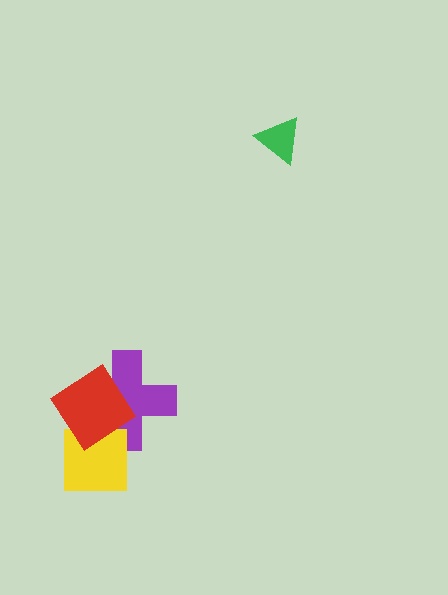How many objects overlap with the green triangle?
0 objects overlap with the green triangle.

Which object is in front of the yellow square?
The red diamond is in front of the yellow square.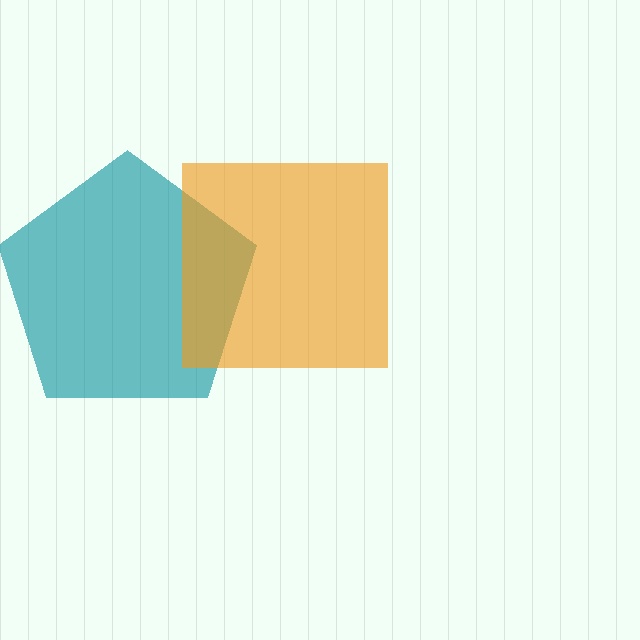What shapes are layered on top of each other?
The layered shapes are: a teal pentagon, an orange square.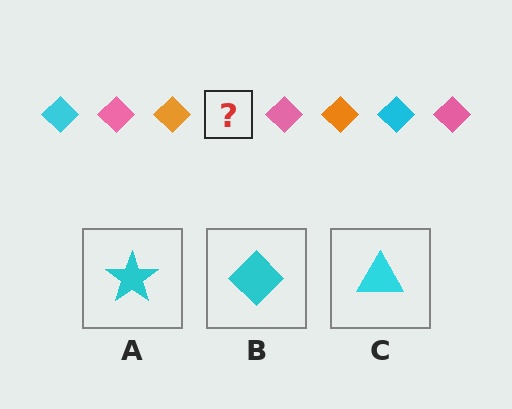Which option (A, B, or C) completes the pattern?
B.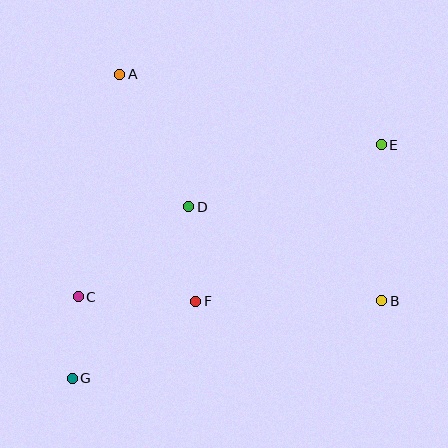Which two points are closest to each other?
Points C and G are closest to each other.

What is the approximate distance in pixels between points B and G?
The distance between B and G is approximately 319 pixels.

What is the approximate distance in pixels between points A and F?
The distance between A and F is approximately 239 pixels.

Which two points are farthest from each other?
Points E and G are farthest from each other.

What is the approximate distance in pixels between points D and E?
The distance between D and E is approximately 203 pixels.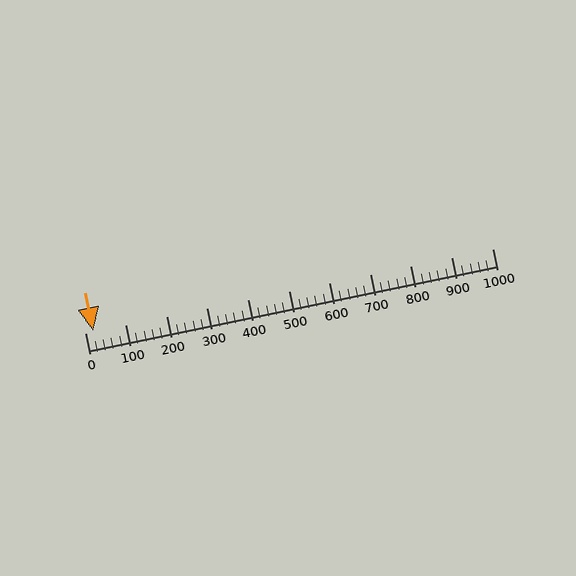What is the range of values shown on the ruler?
The ruler shows values from 0 to 1000.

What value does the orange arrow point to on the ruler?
The orange arrow points to approximately 20.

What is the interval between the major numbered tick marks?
The major tick marks are spaced 100 units apart.